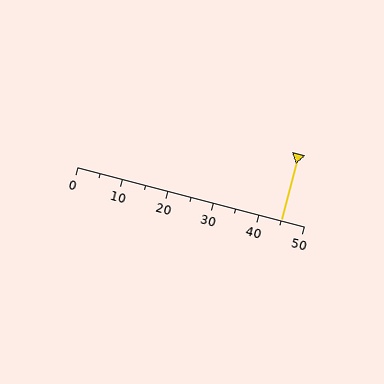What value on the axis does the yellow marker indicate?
The marker indicates approximately 45.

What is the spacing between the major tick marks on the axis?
The major ticks are spaced 10 apart.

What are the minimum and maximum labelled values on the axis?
The axis runs from 0 to 50.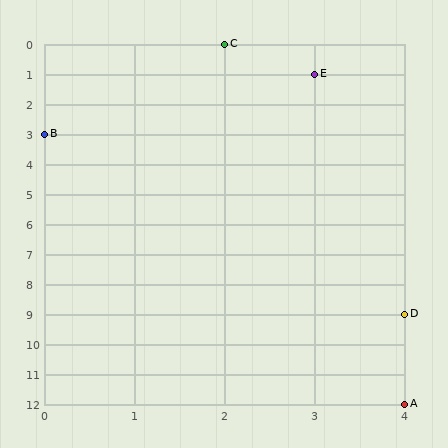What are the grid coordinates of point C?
Point C is at grid coordinates (2, 0).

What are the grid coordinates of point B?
Point B is at grid coordinates (0, 3).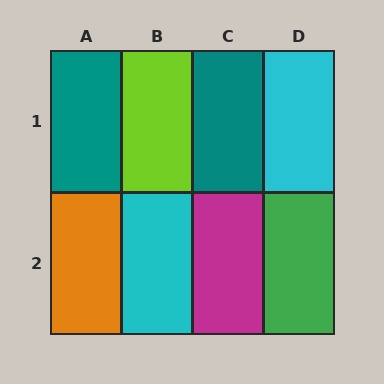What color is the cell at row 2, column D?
Green.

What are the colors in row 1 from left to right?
Teal, lime, teal, cyan.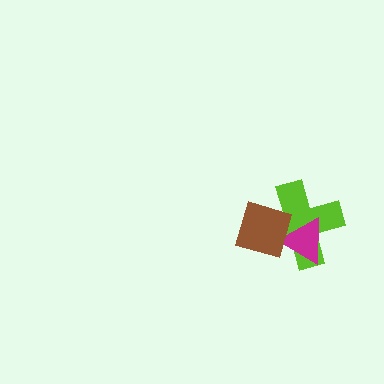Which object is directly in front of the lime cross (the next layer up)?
The magenta triangle is directly in front of the lime cross.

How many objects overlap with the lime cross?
2 objects overlap with the lime cross.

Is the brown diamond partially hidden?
No, no other shape covers it.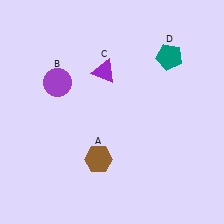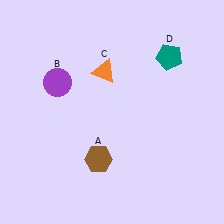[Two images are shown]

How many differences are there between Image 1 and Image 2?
There is 1 difference between the two images.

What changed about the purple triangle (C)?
In Image 1, C is purple. In Image 2, it changed to orange.